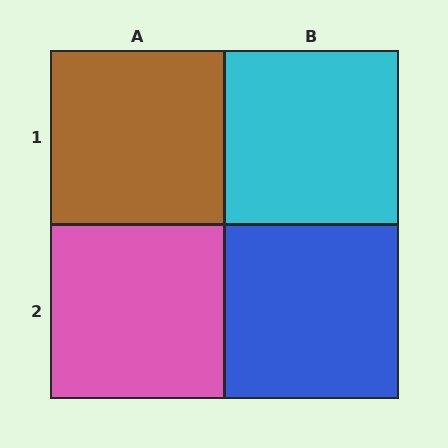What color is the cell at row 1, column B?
Cyan.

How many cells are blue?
1 cell is blue.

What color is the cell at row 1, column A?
Brown.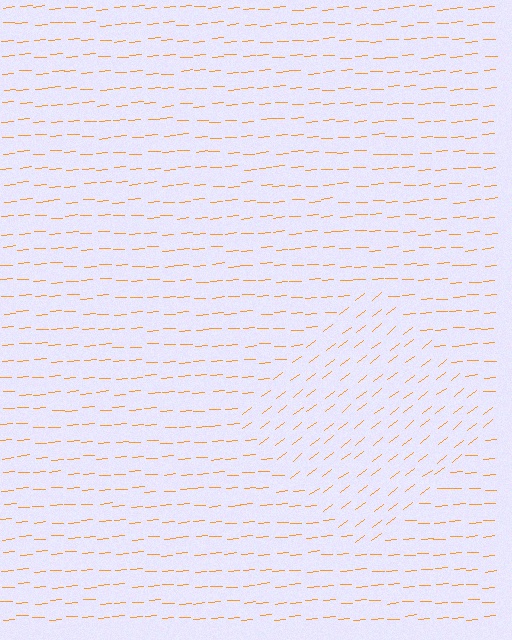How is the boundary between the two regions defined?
The boundary is defined purely by a change in line orientation (approximately 34 degrees difference). All lines are the same color and thickness.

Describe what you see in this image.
The image is filled with small orange line segments. A diamond region in the image has lines oriented differently from the surrounding lines, creating a visible texture boundary.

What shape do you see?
I see a diamond.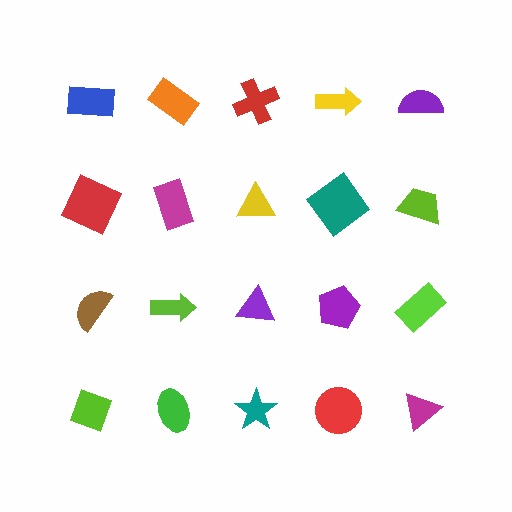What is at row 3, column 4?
A purple pentagon.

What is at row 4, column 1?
A lime diamond.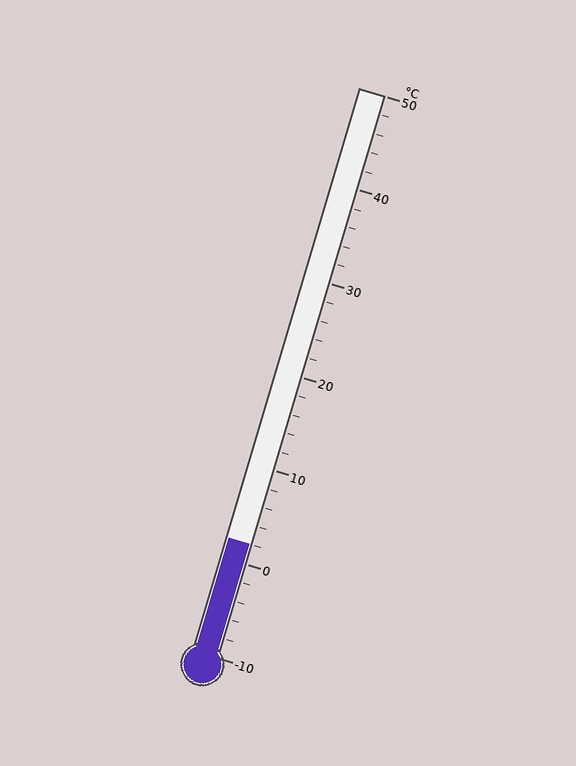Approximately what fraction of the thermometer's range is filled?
The thermometer is filled to approximately 20% of its range.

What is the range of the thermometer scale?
The thermometer scale ranges from -10°C to 50°C.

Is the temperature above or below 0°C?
The temperature is above 0°C.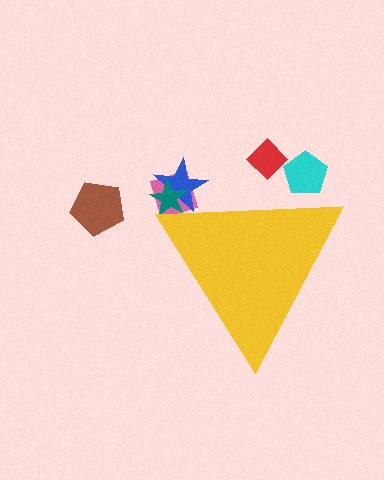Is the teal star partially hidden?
Yes, the teal star is partially hidden behind the yellow triangle.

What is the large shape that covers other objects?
A yellow triangle.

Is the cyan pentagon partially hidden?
Yes, the cyan pentagon is partially hidden behind the yellow triangle.